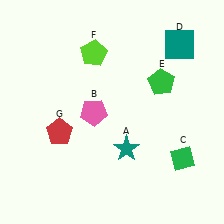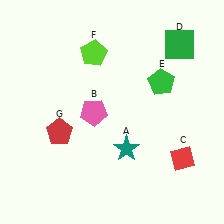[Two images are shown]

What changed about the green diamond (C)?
In Image 1, C is green. In Image 2, it changed to red.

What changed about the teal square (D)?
In Image 1, D is teal. In Image 2, it changed to green.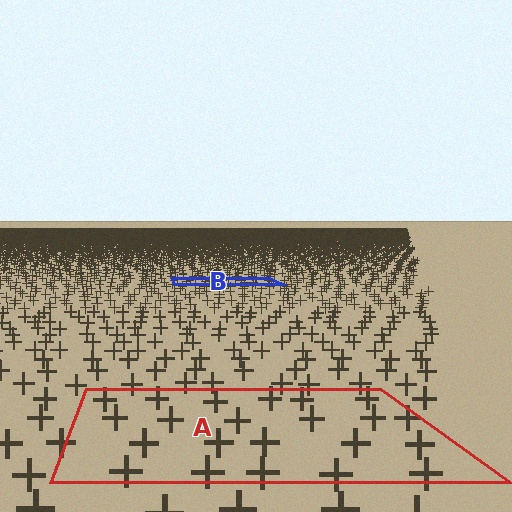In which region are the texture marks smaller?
The texture marks are smaller in region B, because it is farther away.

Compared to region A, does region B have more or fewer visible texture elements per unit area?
Region B has more texture elements per unit area — they are packed more densely because it is farther away.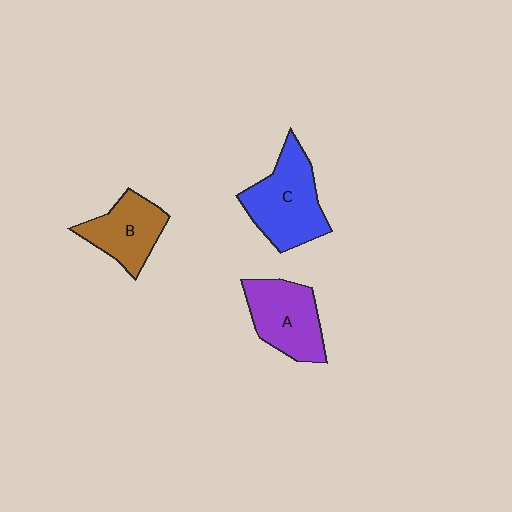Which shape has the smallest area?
Shape B (brown).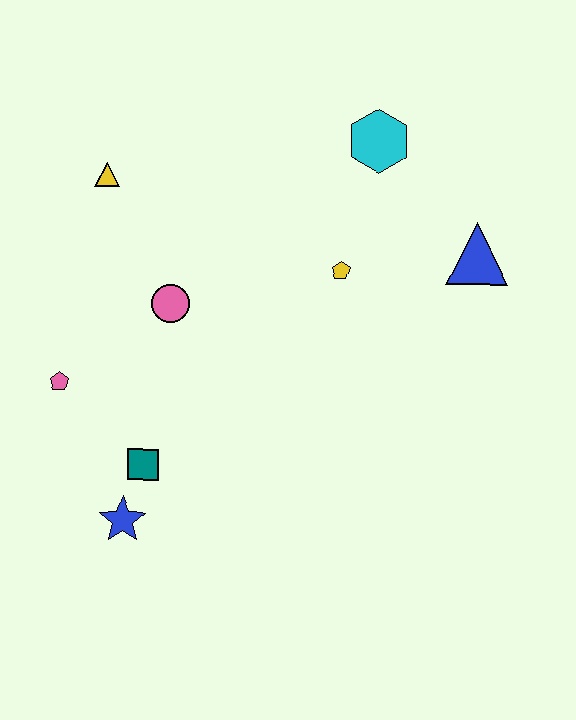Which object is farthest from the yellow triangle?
The blue triangle is farthest from the yellow triangle.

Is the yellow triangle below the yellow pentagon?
No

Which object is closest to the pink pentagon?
The teal square is closest to the pink pentagon.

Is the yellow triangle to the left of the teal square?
Yes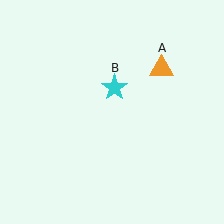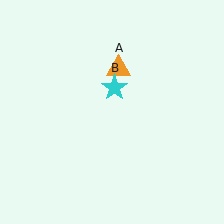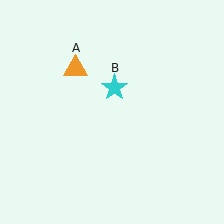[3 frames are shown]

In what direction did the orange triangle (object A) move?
The orange triangle (object A) moved left.